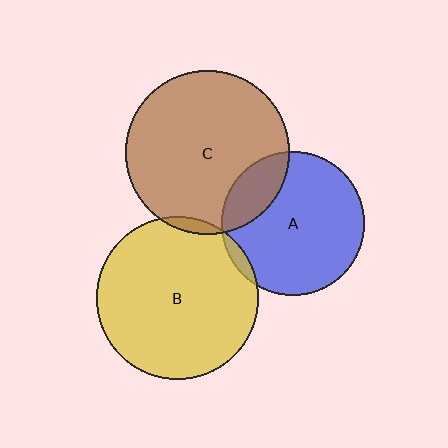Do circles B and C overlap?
Yes.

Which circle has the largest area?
Circle C (brown).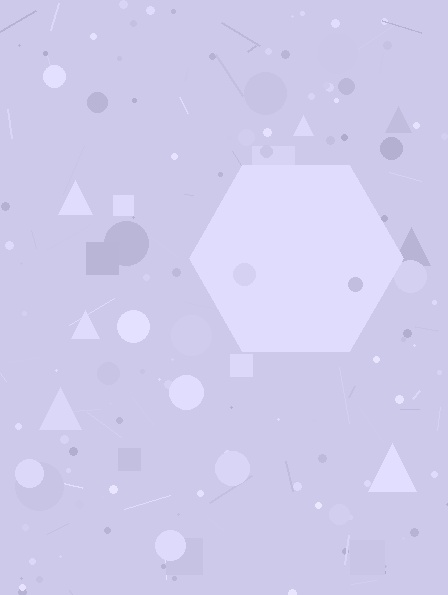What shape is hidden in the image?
A hexagon is hidden in the image.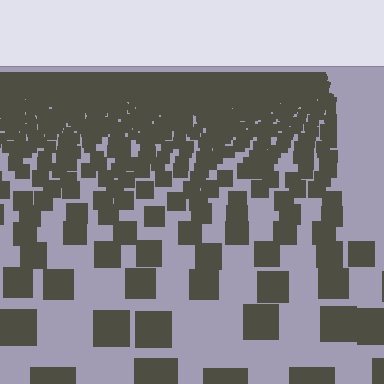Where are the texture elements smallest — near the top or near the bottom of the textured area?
Near the top.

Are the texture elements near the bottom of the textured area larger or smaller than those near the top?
Larger. Near the bottom, elements are closer to the viewer and appear at a bigger on-screen size.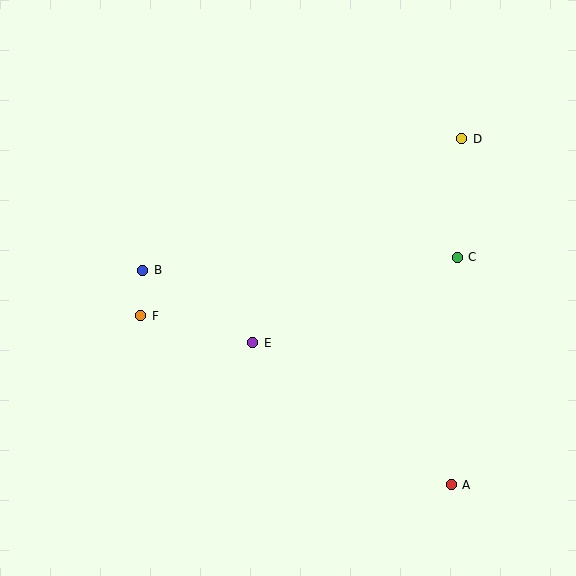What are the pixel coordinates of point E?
Point E is at (253, 343).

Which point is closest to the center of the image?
Point E at (253, 343) is closest to the center.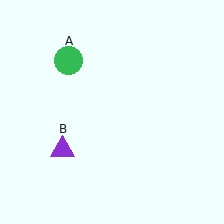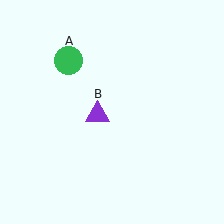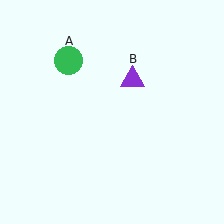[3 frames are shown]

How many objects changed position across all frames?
1 object changed position: purple triangle (object B).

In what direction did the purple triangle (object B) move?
The purple triangle (object B) moved up and to the right.